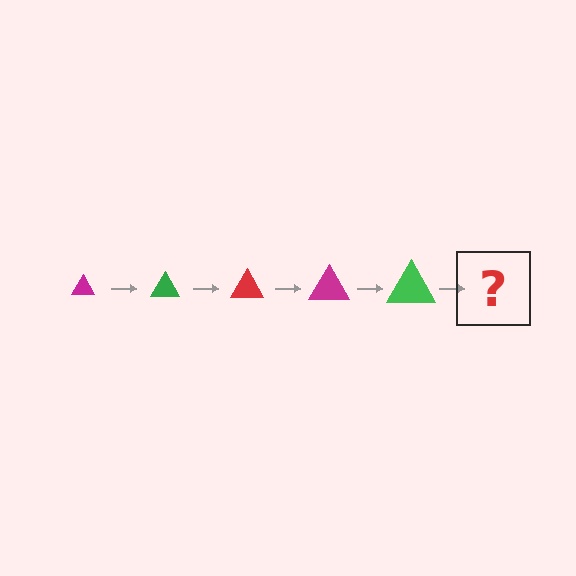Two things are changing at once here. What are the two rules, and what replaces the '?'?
The two rules are that the triangle grows larger each step and the color cycles through magenta, green, and red. The '?' should be a red triangle, larger than the previous one.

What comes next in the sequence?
The next element should be a red triangle, larger than the previous one.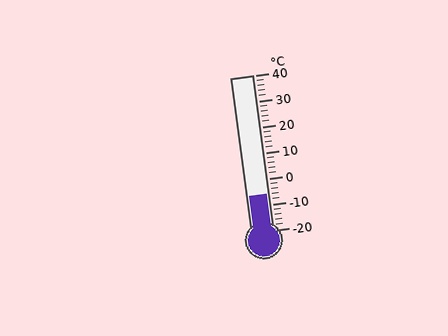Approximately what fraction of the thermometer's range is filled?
The thermometer is filled to approximately 25% of its range.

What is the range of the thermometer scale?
The thermometer scale ranges from -20°C to 40°C.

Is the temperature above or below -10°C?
The temperature is above -10°C.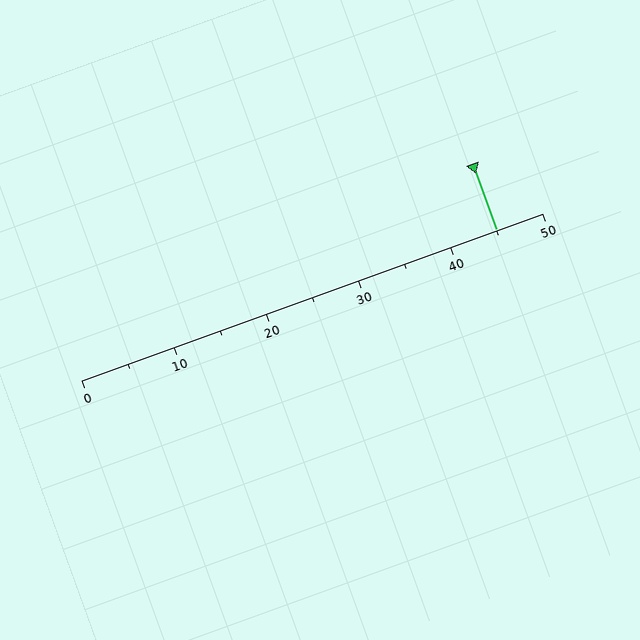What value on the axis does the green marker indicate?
The marker indicates approximately 45.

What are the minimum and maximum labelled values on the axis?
The axis runs from 0 to 50.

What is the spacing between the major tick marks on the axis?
The major ticks are spaced 10 apart.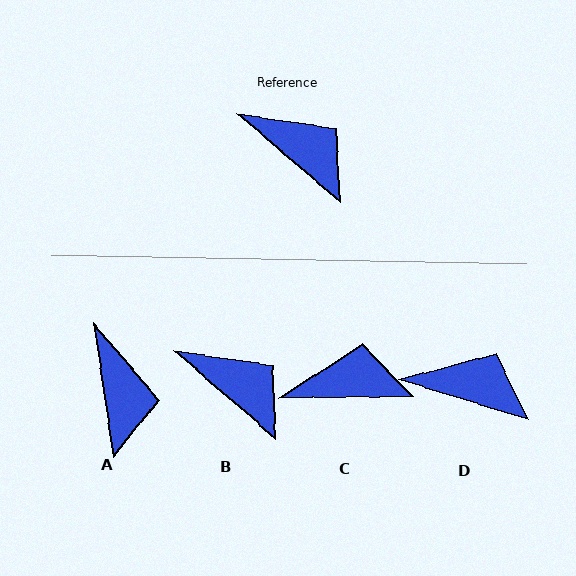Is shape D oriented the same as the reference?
No, it is off by about 23 degrees.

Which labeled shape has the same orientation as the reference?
B.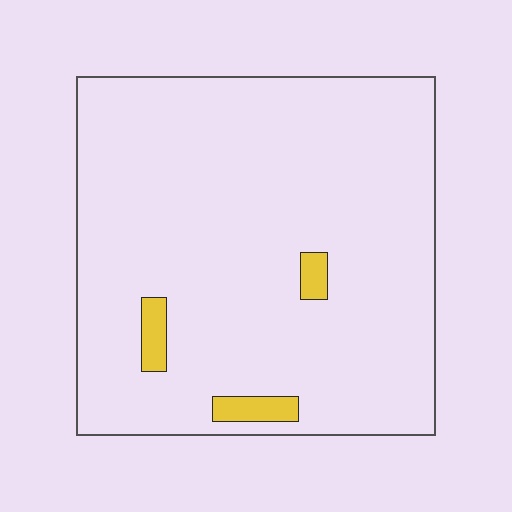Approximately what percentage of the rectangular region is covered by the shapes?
Approximately 5%.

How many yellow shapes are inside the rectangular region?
3.